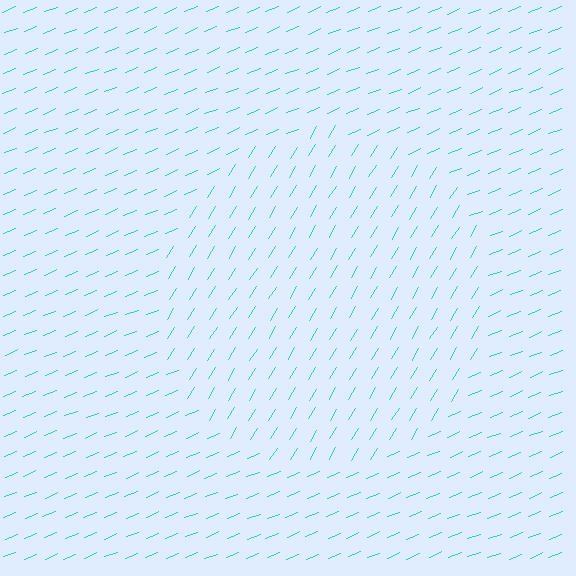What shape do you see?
I see a circle.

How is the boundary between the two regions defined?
The boundary is defined purely by a change in line orientation (approximately 36 degrees difference). All lines are the same color and thickness.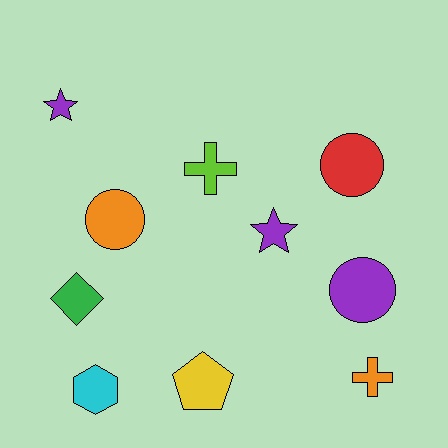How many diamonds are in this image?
There is 1 diamond.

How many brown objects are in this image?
There are no brown objects.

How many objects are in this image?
There are 10 objects.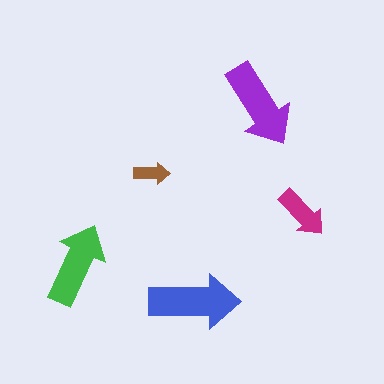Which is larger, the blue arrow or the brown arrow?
The blue one.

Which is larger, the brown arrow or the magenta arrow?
The magenta one.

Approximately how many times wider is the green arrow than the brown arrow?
About 2.5 times wider.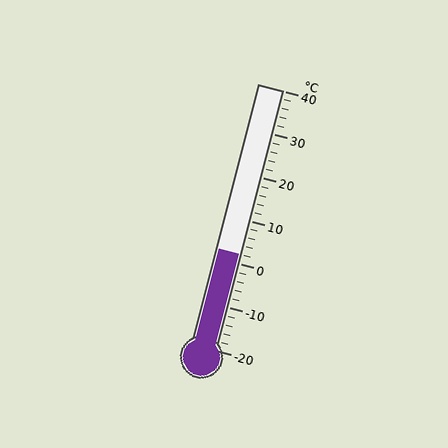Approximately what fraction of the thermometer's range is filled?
The thermometer is filled to approximately 35% of its range.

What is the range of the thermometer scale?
The thermometer scale ranges from -20°C to 40°C.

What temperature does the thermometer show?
The thermometer shows approximately 2°C.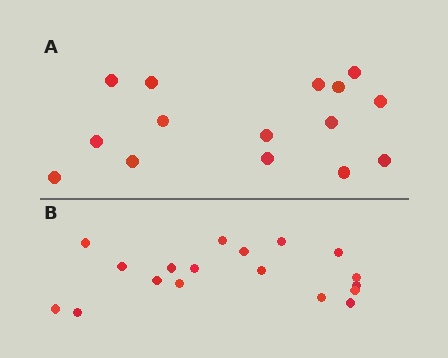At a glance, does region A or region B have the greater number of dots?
Region B (the bottom region) has more dots.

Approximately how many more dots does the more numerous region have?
Region B has just a few more — roughly 2 or 3 more dots than region A.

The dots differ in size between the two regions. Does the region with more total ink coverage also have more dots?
No. Region A has more total ink coverage because its dots are larger, but region B actually contains more individual dots. Total area can be misleading — the number of items is what matters here.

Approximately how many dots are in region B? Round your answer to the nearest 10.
About 20 dots. (The exact count is 18, which rounds to 20.)